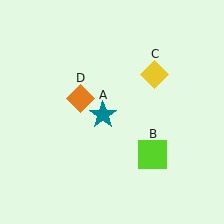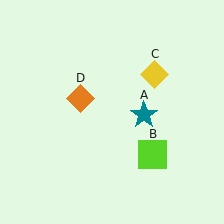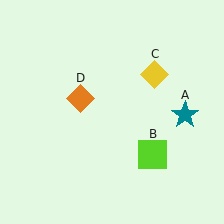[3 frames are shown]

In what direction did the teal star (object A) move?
The teal star (object A) moved right.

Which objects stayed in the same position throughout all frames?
Lime square (object B) and yellow diamond (object C) and orange diamond (object D) remained stationary.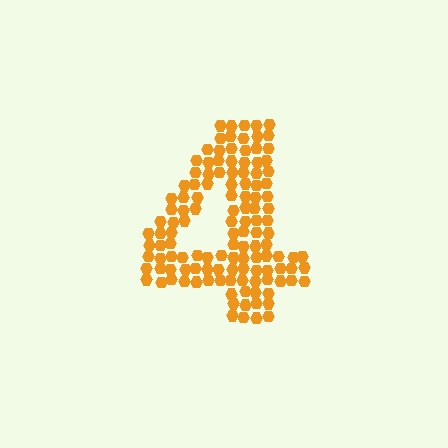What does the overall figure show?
The overall figure shows the digit 4.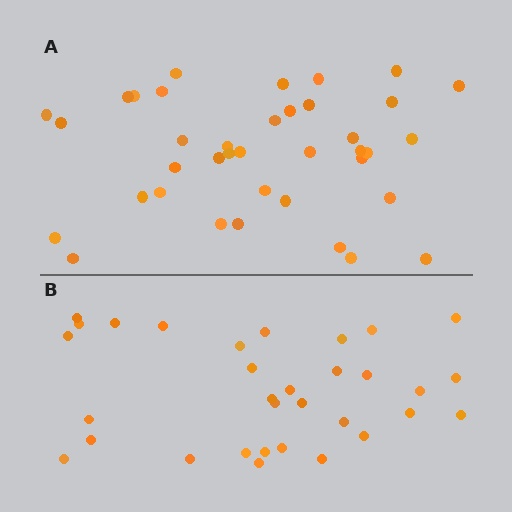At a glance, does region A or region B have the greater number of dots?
Region A (the top region) has more dots.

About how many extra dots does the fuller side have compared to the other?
Region A has about 6 more dots than region B.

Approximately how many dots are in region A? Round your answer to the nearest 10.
About 40 dots. (The exact count is 38, which rounds to 40.)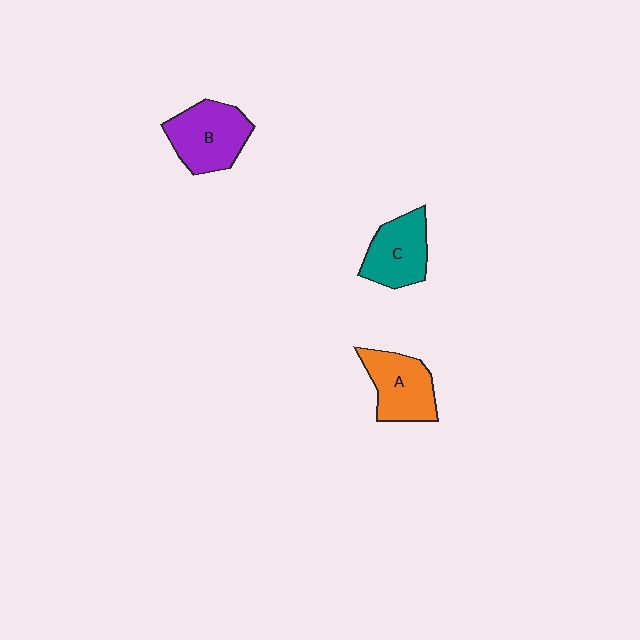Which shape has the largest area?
Shape B (purple).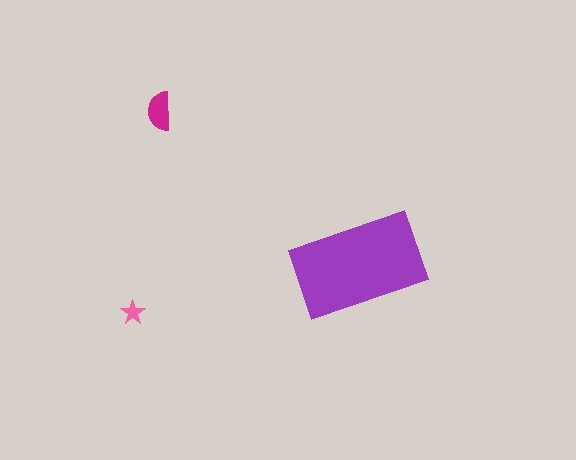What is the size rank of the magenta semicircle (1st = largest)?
2nd.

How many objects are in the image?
There are 3 objects in the image.